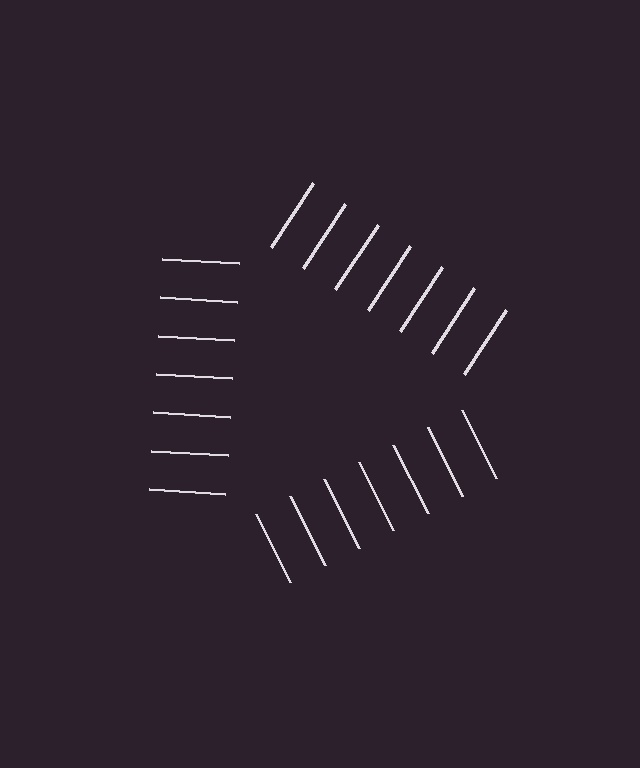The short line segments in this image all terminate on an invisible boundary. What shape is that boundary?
An illusory triangle — the line segments terminate on its edges but no continuous stroke is drawn.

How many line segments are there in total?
21 — 7 along each of the 3 edges.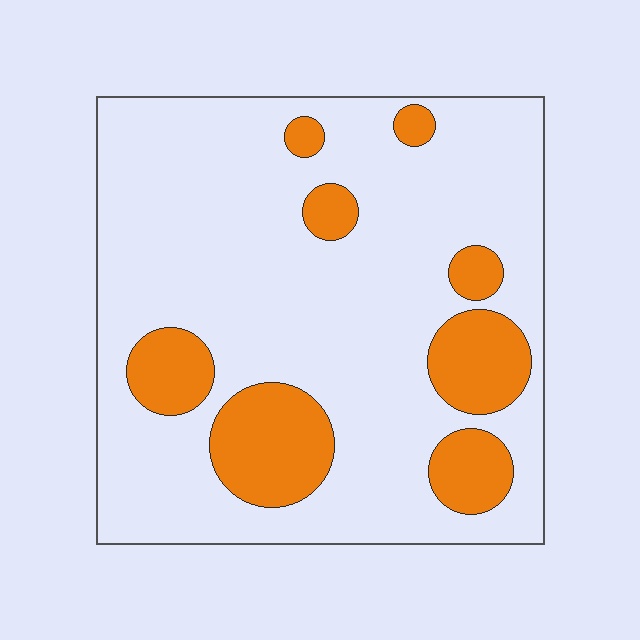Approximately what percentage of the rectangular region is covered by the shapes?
Approximately 20%.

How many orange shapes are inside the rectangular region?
8.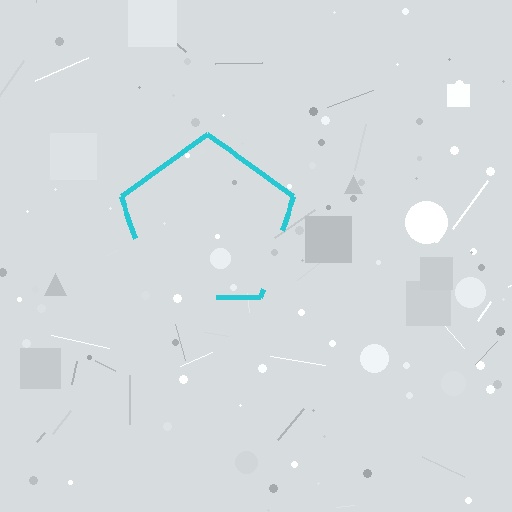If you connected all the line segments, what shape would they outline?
They would outline a pentagon.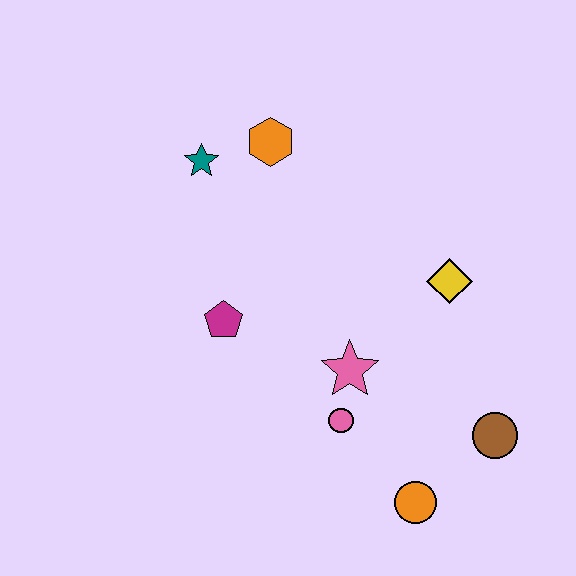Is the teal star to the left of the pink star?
Yes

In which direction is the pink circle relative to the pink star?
The pink circle is below the pink star.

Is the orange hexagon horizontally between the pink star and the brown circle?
No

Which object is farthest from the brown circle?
The teal star is farthest from the brown circle.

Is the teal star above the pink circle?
Yes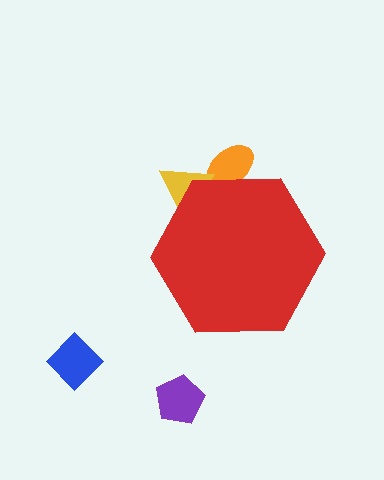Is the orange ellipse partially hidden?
Yes, the orange ellipse is partially hidden behind the red hexagon.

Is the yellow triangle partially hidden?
Yes, the yellow triangle is partially hidden behind the red hexagon.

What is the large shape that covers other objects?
A red hexagon.